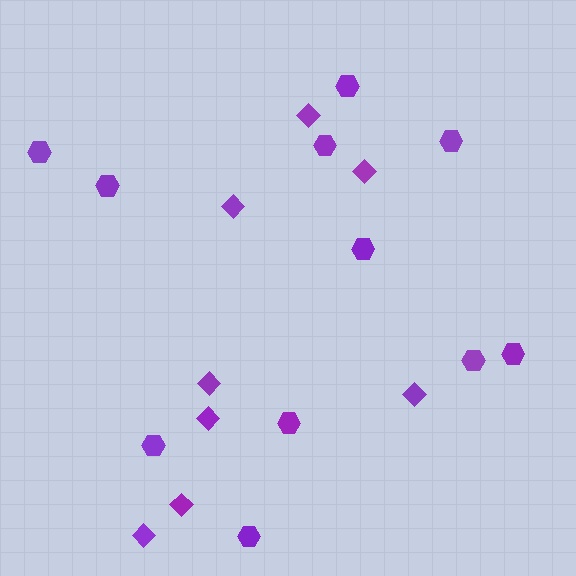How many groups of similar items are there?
There are 2 groups: one group of hexagons (11) and one group of diamonds (8).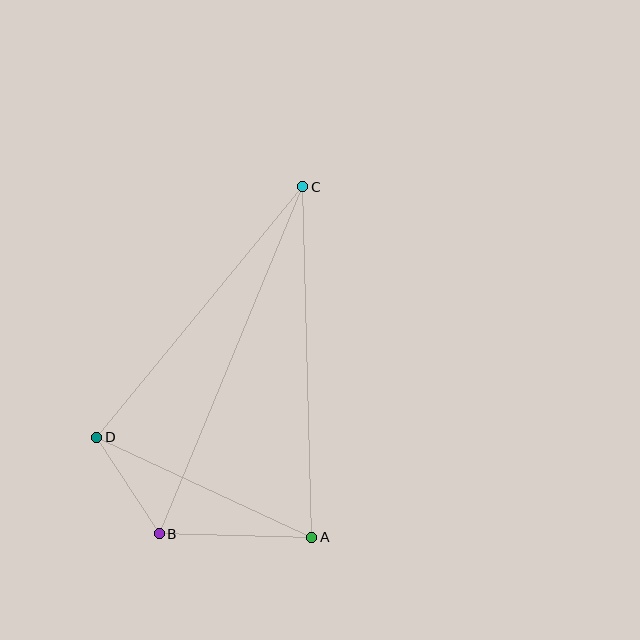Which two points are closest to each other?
Points B and D are closest to each other.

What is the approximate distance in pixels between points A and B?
The distance between A and B is approximately 153 pixels.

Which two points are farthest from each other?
Points B and C are farthest from each other.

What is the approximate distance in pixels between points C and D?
The distance between C and D is approximately 324 pixels.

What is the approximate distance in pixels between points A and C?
The distance between A and C is approximately 351 pixels.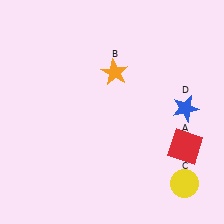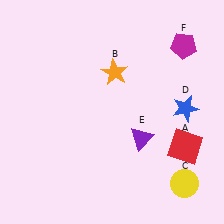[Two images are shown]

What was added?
A purple triangle (E), a magenta pentagon (F) were added in Image 2.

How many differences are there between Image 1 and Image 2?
There are 2 differences between the two images.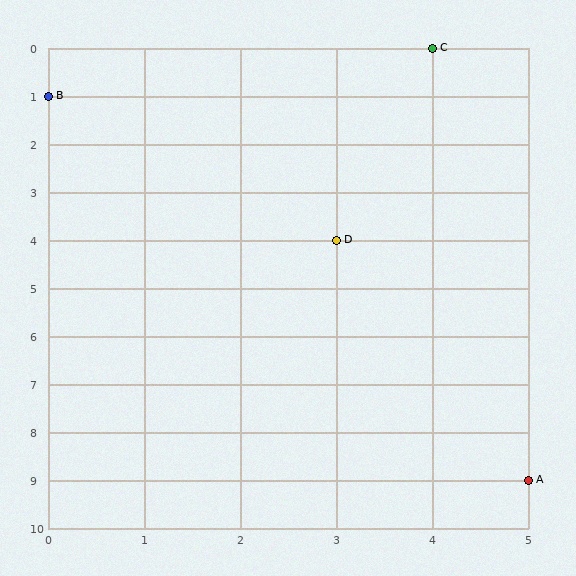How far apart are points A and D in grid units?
Points A and D are 2 columns and 5 rows apart (about 5.4 grid units diagonally).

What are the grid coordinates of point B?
Point B is at grid coordinates (0, 1).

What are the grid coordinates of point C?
Point C is at grid coordinates (4, 0).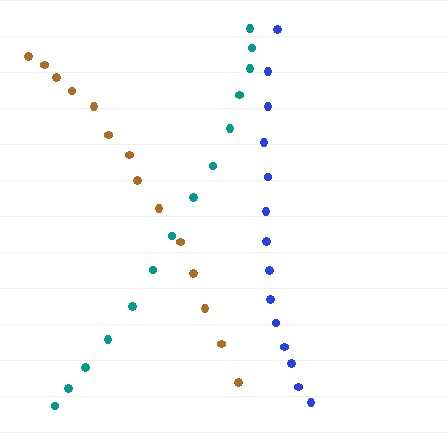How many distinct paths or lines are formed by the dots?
There are 3 distinct paths.